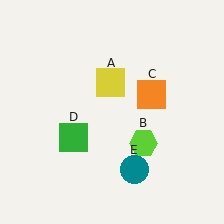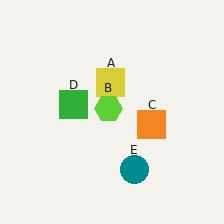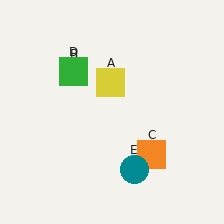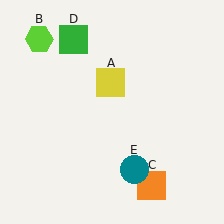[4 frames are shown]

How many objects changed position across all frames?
3 objects changed position: lime hexagon (object B), orange square (object C), green square (object D).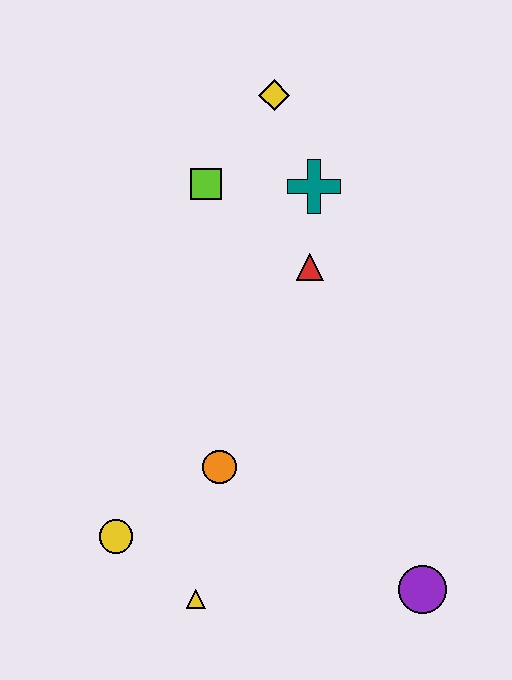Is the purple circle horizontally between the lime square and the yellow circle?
No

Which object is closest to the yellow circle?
The yellow triangle is closest to the yellow circle.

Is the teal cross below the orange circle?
No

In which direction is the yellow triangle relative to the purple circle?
The yellow triangle is to the left of the purple circle.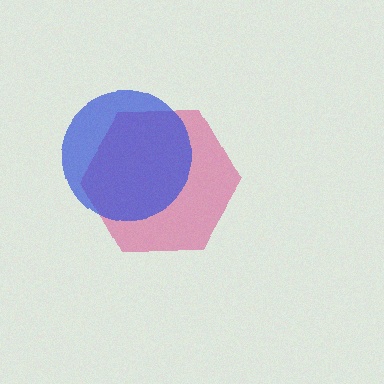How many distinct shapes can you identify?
There are 2 distinct shapes: a magenta hexagon, a blue circle.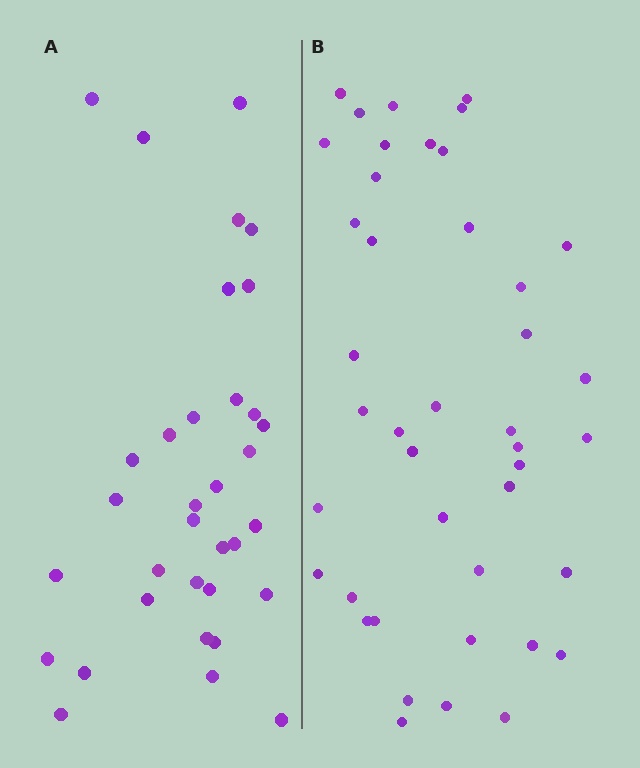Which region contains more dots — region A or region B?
Region B (the right region) has more dots.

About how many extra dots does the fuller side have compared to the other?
Region B has roughly 8 or so more dots than region A.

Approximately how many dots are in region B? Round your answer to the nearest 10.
About 40 dots. (The exact count is 42, which rounds to 40.)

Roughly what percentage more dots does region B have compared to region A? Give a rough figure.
About 25% more.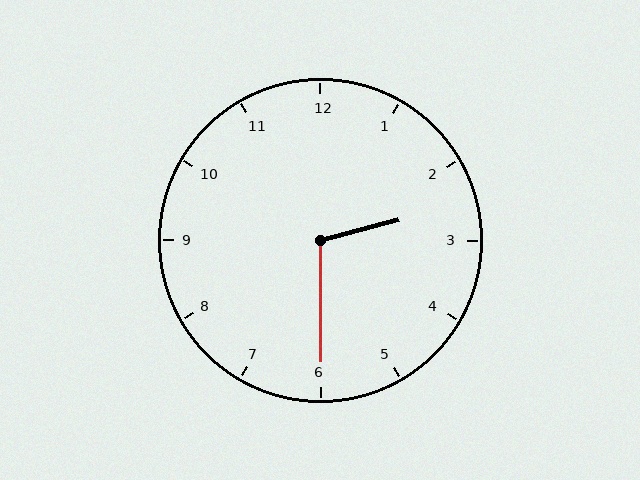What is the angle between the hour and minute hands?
Approximately 105 degrees.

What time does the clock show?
2:30.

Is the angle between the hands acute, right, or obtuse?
It is obtuse.